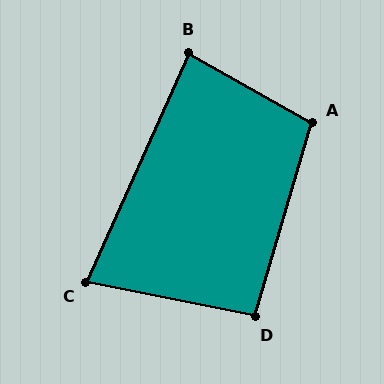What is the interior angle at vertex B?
Approximately 85 degrees (acute).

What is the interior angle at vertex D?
Approximately 95 degrees (obtuse).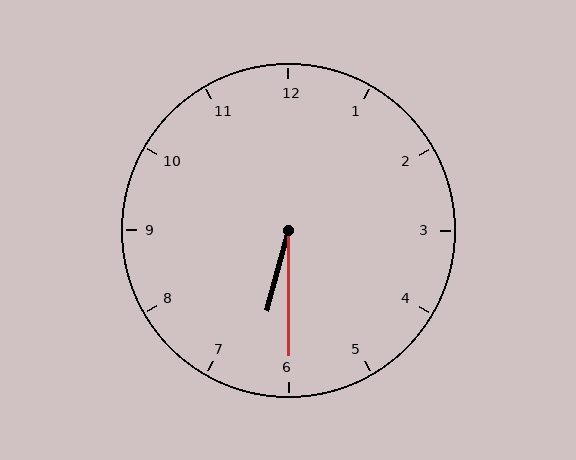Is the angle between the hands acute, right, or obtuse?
It is acute.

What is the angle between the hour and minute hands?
Approximately 15 degrees.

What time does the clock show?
6:30.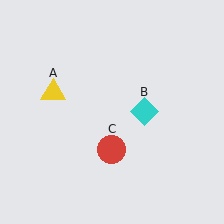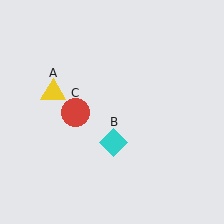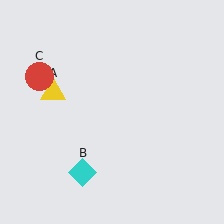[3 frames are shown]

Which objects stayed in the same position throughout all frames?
Yellow triangle (object A) remained stationary.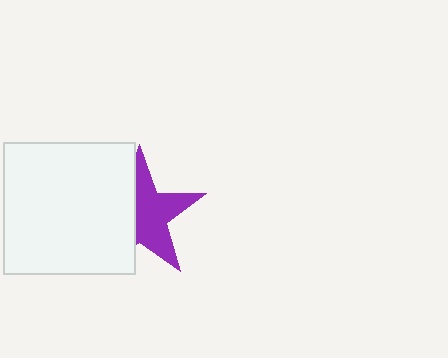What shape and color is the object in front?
The object in front is a white square.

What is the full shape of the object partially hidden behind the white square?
The partially hidden object is a purple star.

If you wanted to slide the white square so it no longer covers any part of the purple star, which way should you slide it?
Slide it left — that is the most direct way to separate the two shapes.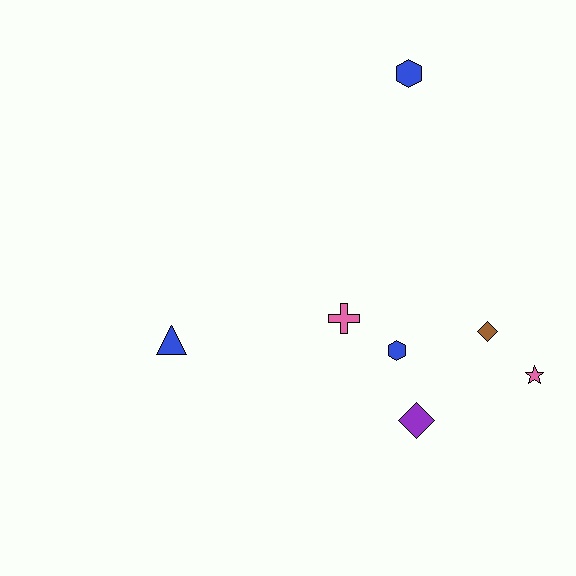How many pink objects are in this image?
There are 2 pink objects.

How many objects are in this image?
There are 7 objects.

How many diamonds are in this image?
There are 2 diamonds.